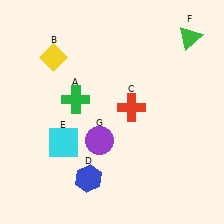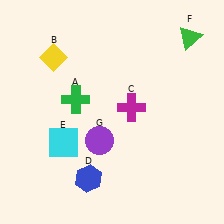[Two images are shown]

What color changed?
The cross (C) changed from red in Image 1 to magenta in Image 2.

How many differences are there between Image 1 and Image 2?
There is 1 difference between the two images.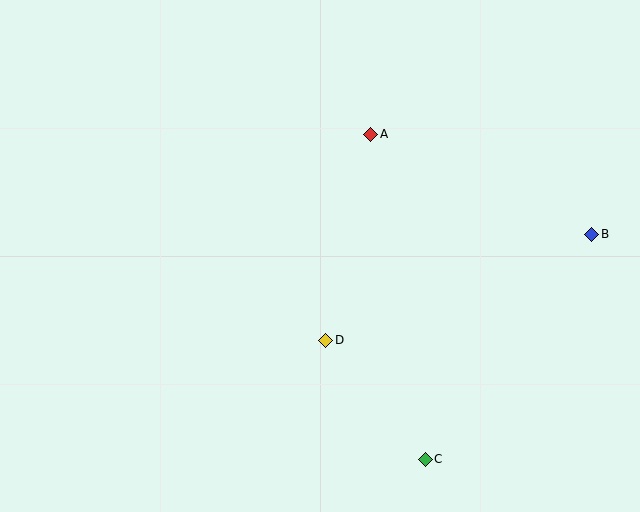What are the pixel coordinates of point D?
Point D is at (326, 340).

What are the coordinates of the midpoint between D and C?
The midpoint between D and C is at (376, 400).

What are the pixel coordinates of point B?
Point B is at (592, 234).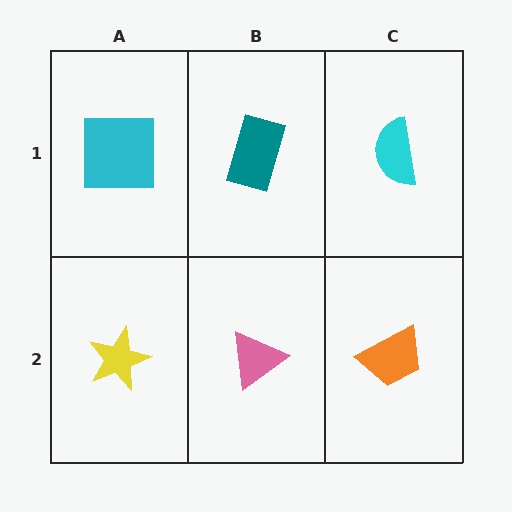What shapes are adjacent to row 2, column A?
A cyan square (row 1, column A), a pink triangle (row 2, column B).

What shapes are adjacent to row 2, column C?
A cyan semicircle (row 1, column C), a pink triangle (row 2, column B).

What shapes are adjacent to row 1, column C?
An orange trapezoid (row 2, column C), a teal rectangle (row 1, column B).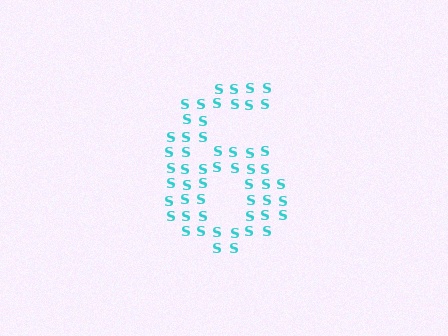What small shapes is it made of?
It is made of small letter S's.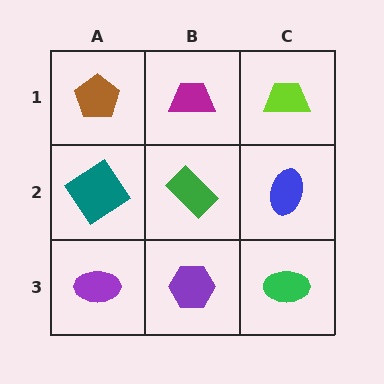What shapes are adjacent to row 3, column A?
A teal diamond (row 2, column A), a purple hexagon (row 3, column B).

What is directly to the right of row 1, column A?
A magenta trapezoid.